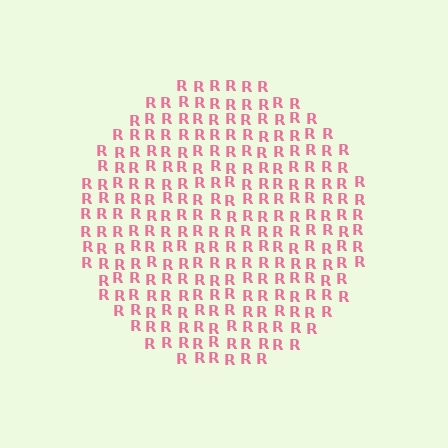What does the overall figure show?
The overall figure shows a circle.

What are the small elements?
The small elements are letter R's.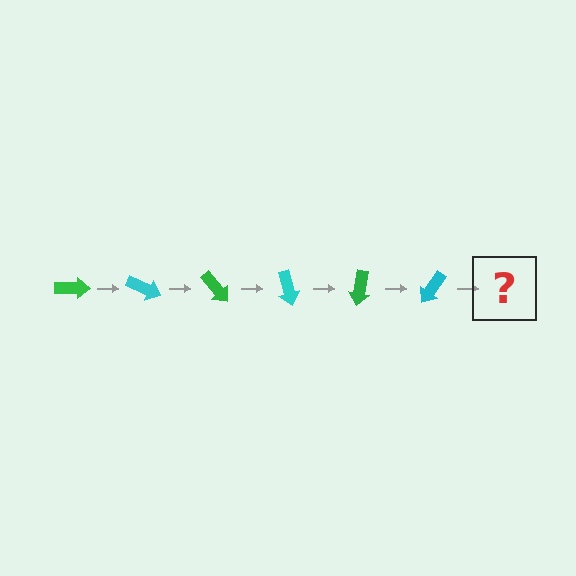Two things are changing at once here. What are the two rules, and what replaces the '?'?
The two rules are that it rotates 25 degrees each step and the color cycles through green and cyan. The '?' should be a green arrow, rotated 150 degrees from the start.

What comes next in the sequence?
The next element should be a green arrow, rotated 150 degrees from the start.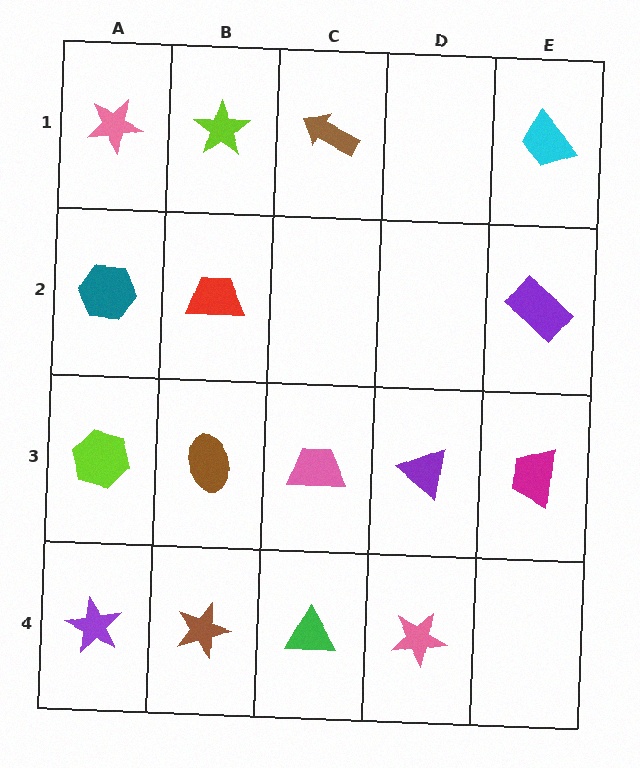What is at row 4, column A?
A purple star.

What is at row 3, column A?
A lime hexagon.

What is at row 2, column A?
A teal hexagon.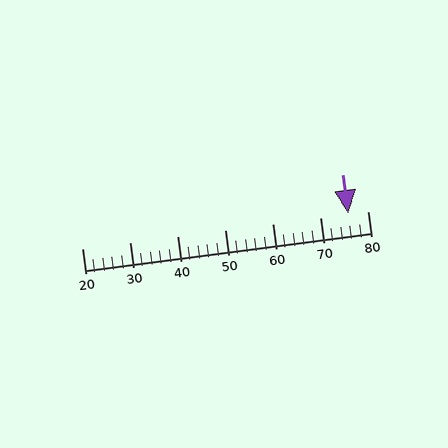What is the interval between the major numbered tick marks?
The major tick marks are spaced 10 units apart.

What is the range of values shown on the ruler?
The ruler shows values from 20 to 80.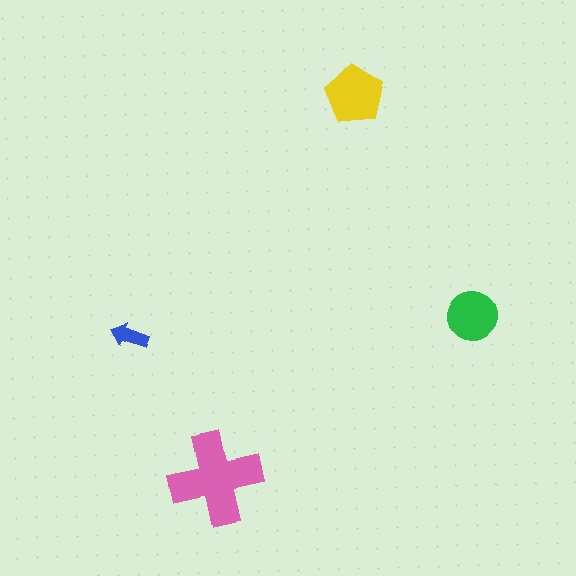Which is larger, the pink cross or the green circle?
The pink cross.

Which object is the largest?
The pink cross.